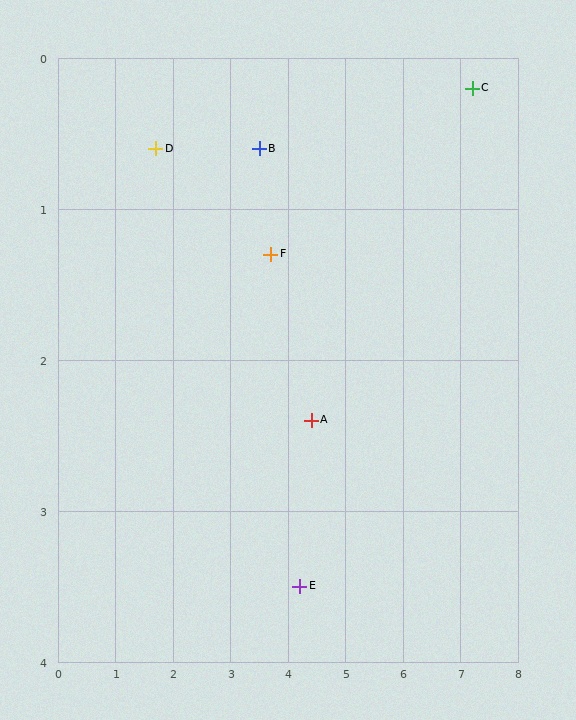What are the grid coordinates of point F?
Point F is at approximately (3.7, 1.3).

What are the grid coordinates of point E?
Point E is at approximately (4.2, 3.5).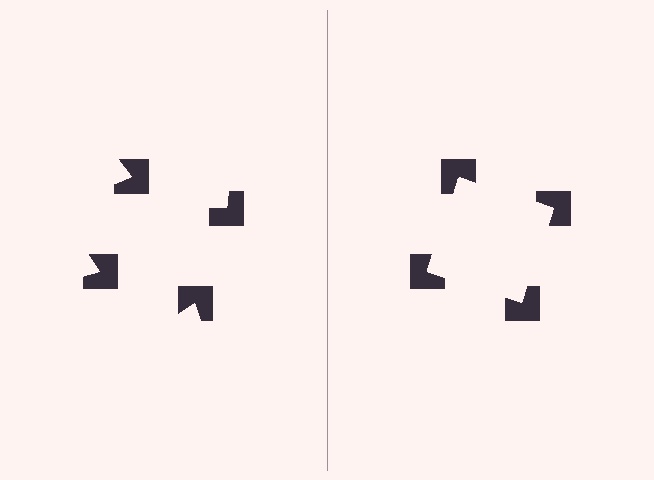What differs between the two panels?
The notched squares are positioned identically on both sides; only the wedge orientations differ. On the right they align to a square; on the left they are misaligned.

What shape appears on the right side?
An illusory square.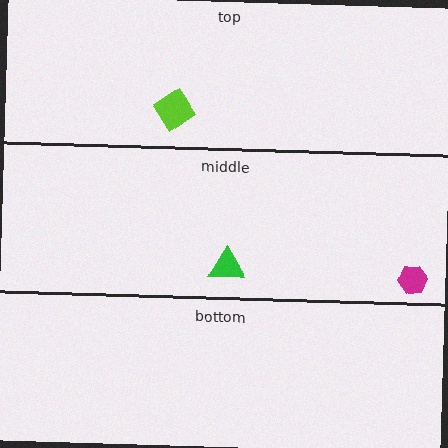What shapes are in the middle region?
The magenta hexagon, the green triangle.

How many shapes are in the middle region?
2.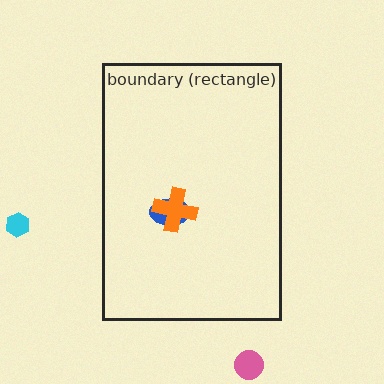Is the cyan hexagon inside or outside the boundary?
Outside.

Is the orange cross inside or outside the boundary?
Inside.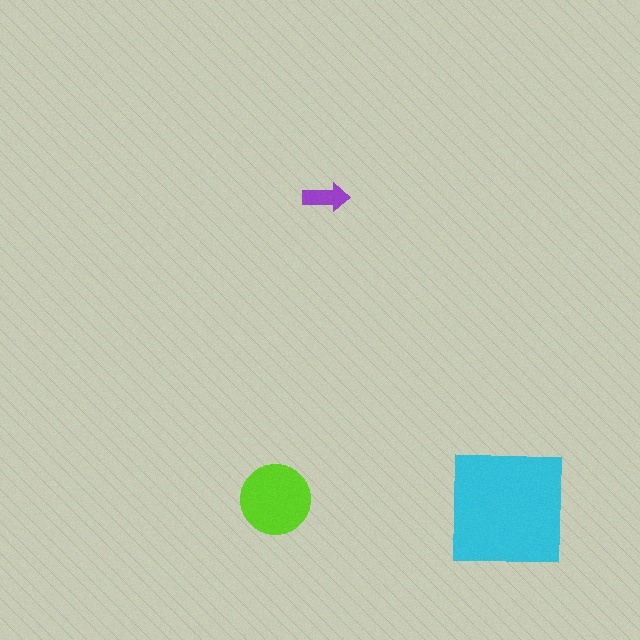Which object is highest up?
The purple arrow is topmost.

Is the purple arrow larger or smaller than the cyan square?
Smaller.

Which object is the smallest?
The purple arrow.